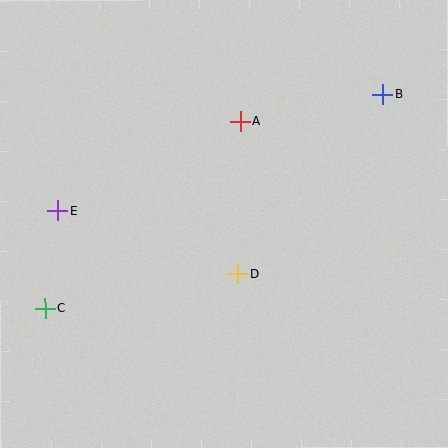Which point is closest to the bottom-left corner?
Point C is closest to the bottom-left corner.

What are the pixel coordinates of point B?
Point B is at (383, 94).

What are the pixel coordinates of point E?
Point E is at (58, 211).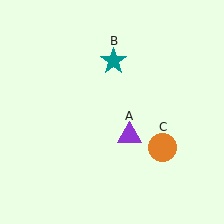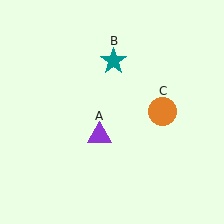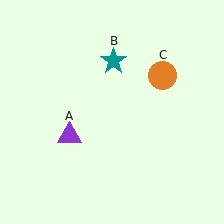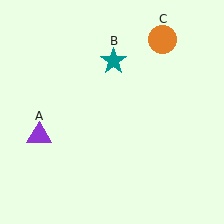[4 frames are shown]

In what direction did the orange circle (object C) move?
The orange circle (object C) moved up.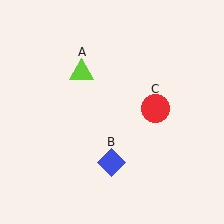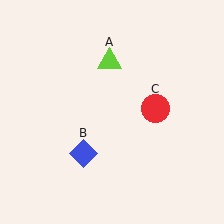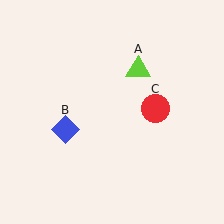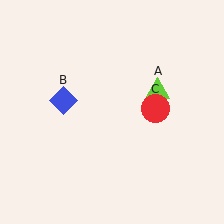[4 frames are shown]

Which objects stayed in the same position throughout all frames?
Red circle (object C) remained stationary.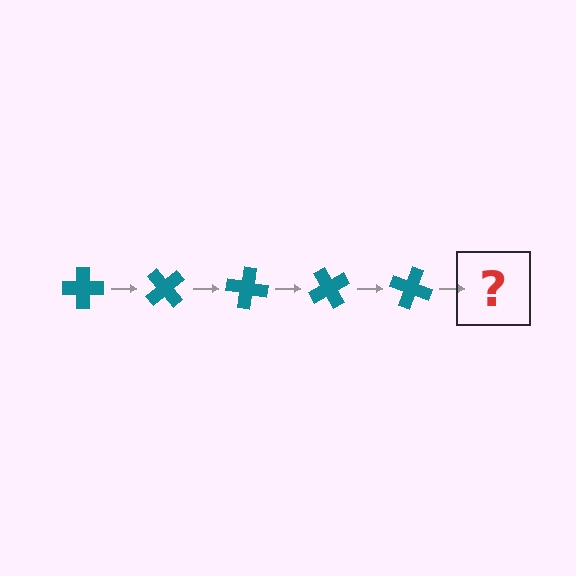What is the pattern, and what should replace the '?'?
The pattern is that the cross rotates 50 degrees each step. The '?' should be a teal cross rotated 250 degrees.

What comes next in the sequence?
The next element should be a teal cross rotated 250 degrees.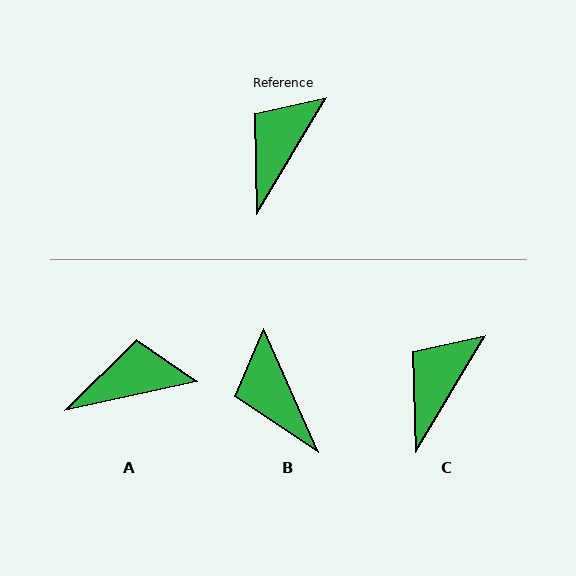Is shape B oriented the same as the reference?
No, it is off by about 55 degrees.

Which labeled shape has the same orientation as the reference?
C.